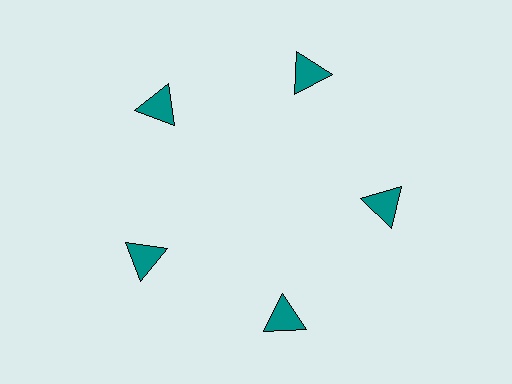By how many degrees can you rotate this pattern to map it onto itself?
The pattern maps onto itself every 72 degrees of rotation.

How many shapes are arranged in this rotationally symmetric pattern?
There are 5 shapes, arranged in 5 groups of 1.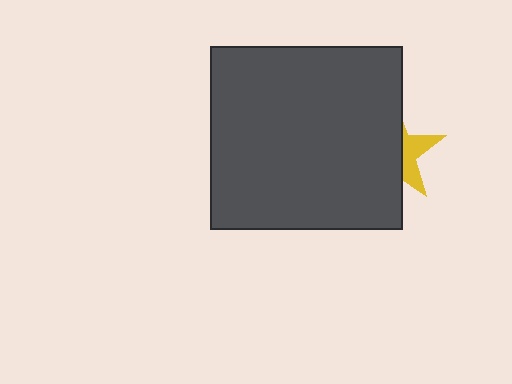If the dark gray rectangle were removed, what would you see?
You would see the complete yellow star.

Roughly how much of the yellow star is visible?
A small part of it is visible (roughly 33%).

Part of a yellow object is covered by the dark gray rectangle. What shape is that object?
It is a star.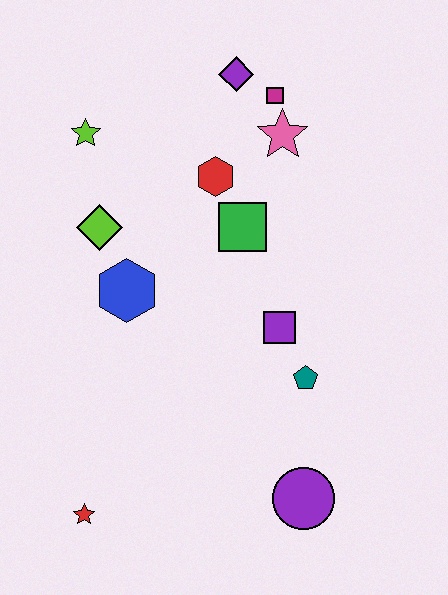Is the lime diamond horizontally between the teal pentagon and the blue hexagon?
No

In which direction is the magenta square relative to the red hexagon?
The magenta square is above the red hexagon.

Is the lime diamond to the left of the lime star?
No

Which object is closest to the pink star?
The magenta square is closest to the pink star.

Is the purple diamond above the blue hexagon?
Yes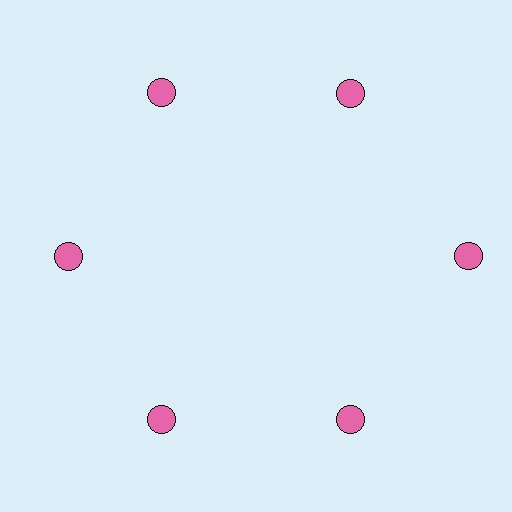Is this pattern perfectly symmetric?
No. The 6 pink circles are arranged in a ring, but one element near the 3 o'clock position is pushed outward from the center, breaking the 6-fold rotational symmetry.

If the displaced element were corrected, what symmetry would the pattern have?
It would have 6-fold rotational symmetry — the pattern would map onto itself every 60 degrees.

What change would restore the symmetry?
The symmetry would be restored by moving it inward, back onto the ring so that all 6 circles sit at equal angles and equal distance from the center.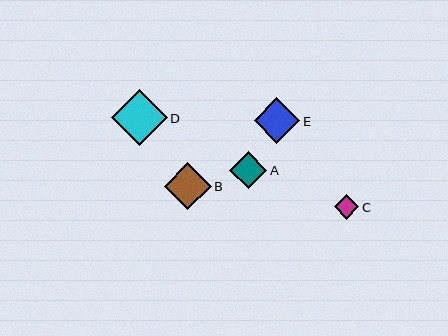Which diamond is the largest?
Diamond D is the largest with a size of approximately 56 pixels.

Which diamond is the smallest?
Diamond C is the smallest with a size of approximately 25 pixels.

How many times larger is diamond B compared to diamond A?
Diamond B is approximately 1.3 times the size of diamond A.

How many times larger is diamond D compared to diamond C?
Diamond D is approximately 2.3 times the size of diamond C.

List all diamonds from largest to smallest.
From largest to smallest: D, B, E, A, C.